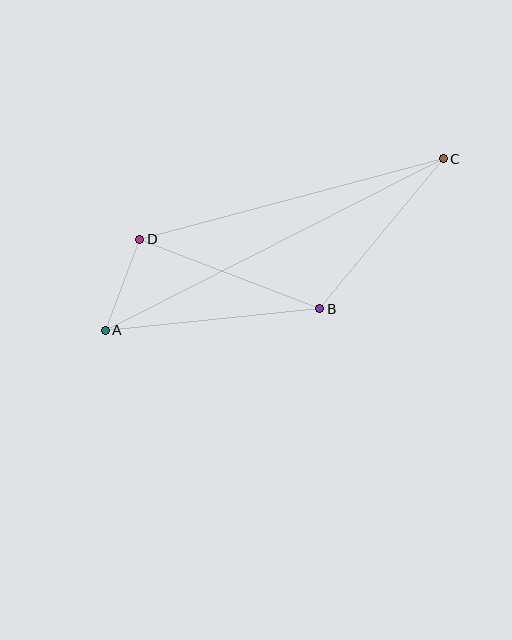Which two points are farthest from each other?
Points A and C are farthest from each other.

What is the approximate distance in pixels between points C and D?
The distance between C and D is approximately 314 pixels.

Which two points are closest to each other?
Points A and D are closest to each other.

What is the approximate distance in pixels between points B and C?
The distance between B and C is approximately 194 pixels.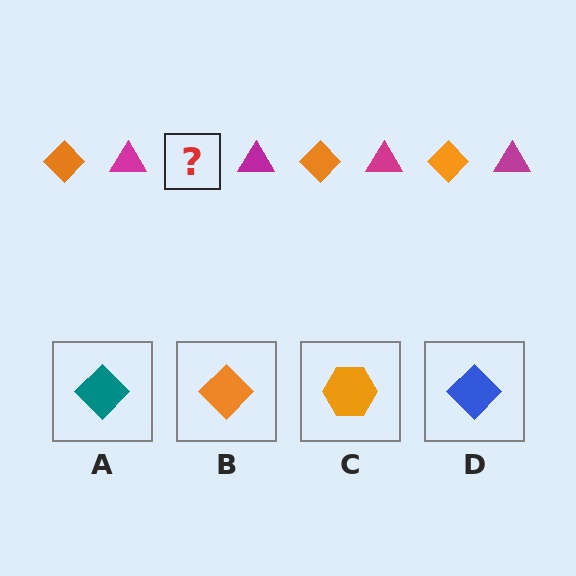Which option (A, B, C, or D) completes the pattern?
B.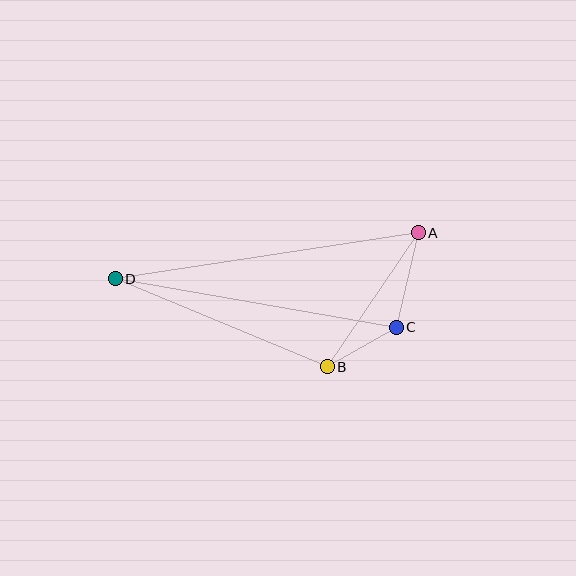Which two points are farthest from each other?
Points A and D are farthest from each other.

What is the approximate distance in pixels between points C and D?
The distance between C and D is approximately 285 pixels.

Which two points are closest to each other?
Points B and C are closest to each other.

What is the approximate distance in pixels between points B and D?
The distance between B and D is approximately 229 pixels.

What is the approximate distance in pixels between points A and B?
The distance between A and B is approximately 162 pixels.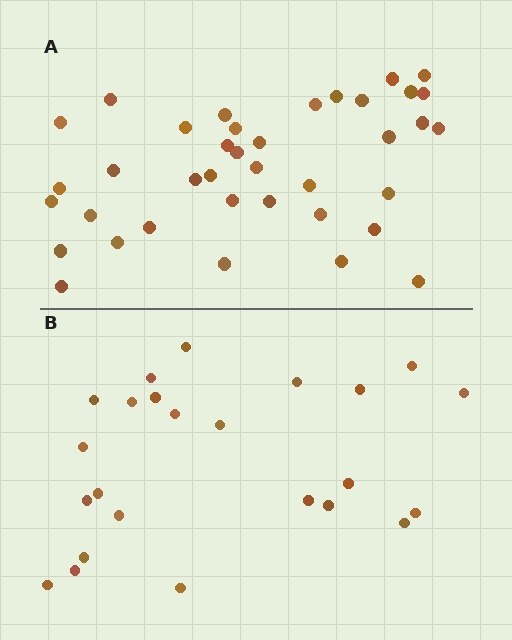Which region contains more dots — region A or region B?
Region A (the top region) has more dots.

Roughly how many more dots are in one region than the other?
Region A has approximately 15 more dots than region B.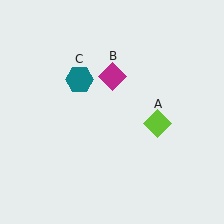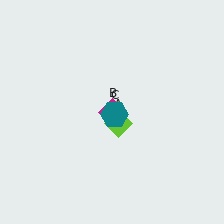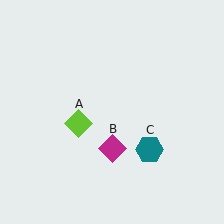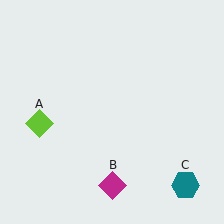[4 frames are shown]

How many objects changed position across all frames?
3 objects changed position: lime diamond (object A), magenta diamond (object B), teal hexagon (object C).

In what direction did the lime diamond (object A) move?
The lime diamond (object A) moved left.